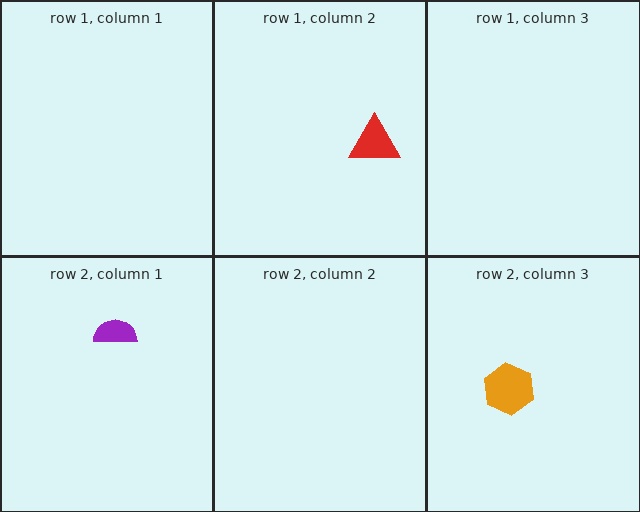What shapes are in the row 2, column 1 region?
The purple semicircle.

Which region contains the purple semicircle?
The row 2, column 1 region.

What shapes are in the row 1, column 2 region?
The red triangle.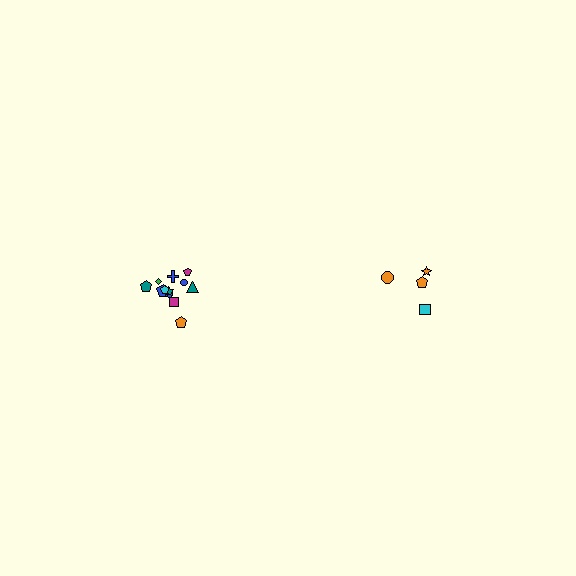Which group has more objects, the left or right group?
The left group.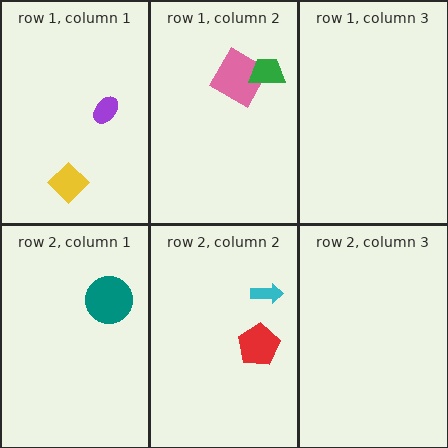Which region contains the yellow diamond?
The row 1, column 1 region.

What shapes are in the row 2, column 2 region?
The red pentagon, the cyan arrow.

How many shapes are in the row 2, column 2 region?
2.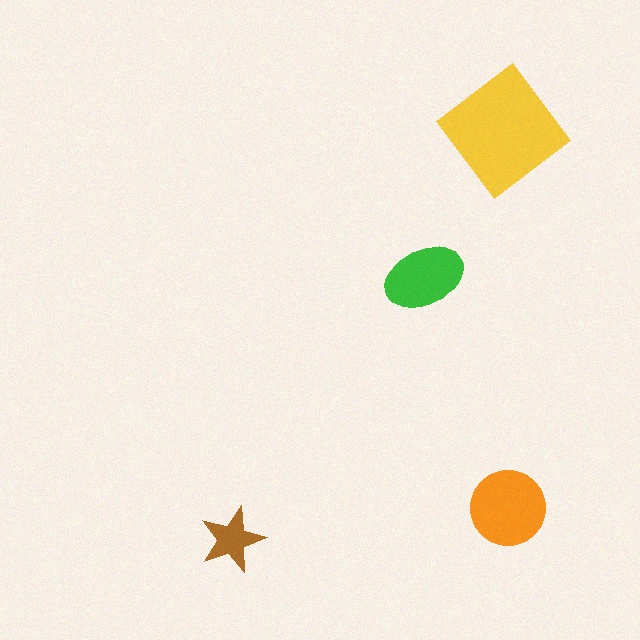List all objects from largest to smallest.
The yellow diamond, the orange circle, the green ellipse, the brown star.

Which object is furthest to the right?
The orange circle is rightmost.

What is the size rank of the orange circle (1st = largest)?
2nd.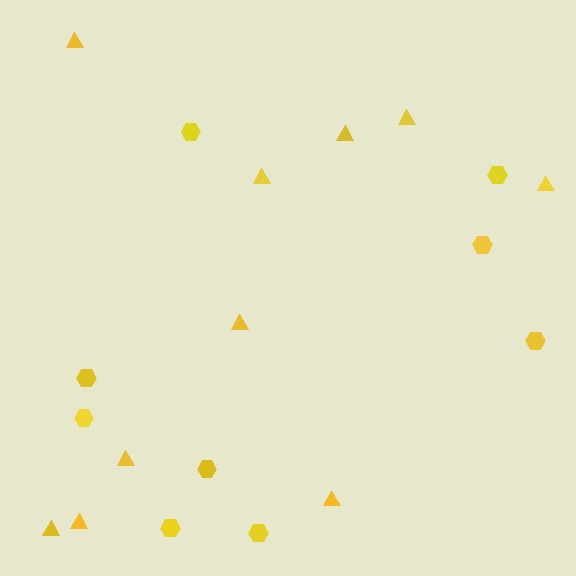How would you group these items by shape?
There are 2 groups: one group of triangles (10) and one group of hexagons (9).